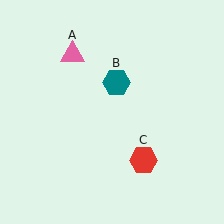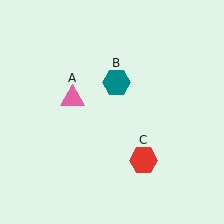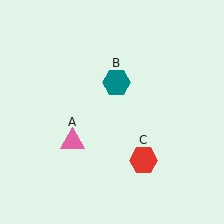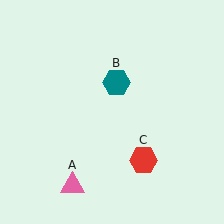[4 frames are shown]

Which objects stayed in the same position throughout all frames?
Teal hexagon (object B) and red hexagon (object C) remained stationary.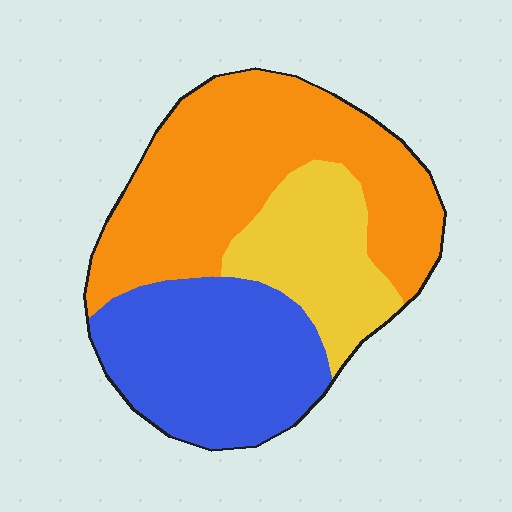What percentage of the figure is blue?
Blue covers roughly 35% of the figure.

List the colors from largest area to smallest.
From largest to smallest: orange, blue, yellow.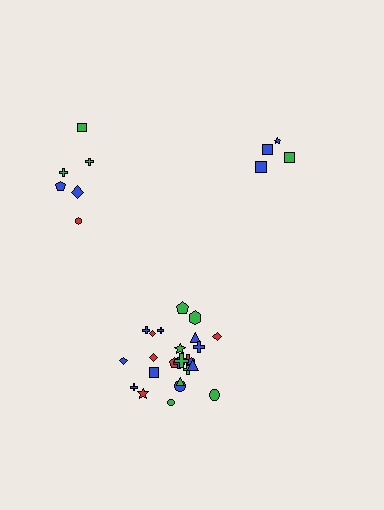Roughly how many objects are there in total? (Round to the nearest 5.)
Roughly 35 objects in total.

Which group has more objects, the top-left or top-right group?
The top-left group.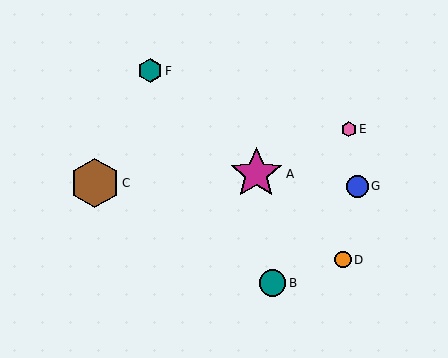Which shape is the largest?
The magenta star (labeled A) is the largest.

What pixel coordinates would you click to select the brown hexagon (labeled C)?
Click at (95, 183) to select the brown hexagon C.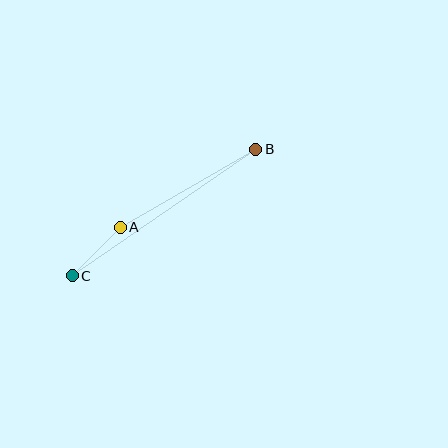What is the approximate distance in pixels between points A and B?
The distance between A and B is approximately 156 pixels.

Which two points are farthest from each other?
Points B and C are farthest from each other.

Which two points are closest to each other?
Points A and C are closest to each other.